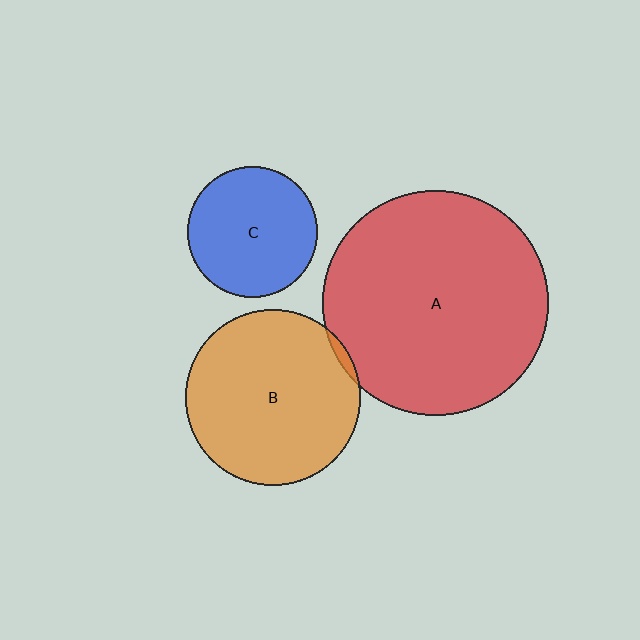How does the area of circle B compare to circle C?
Approximately 1.8 times.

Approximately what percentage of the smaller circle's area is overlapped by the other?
Approximately 5%.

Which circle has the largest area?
Circle A (red).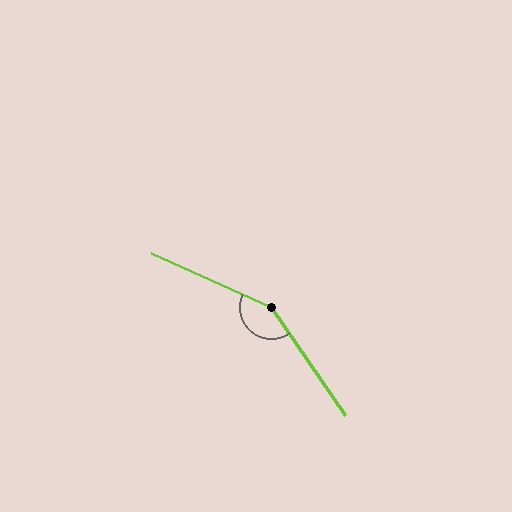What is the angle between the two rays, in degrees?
Approximately 149 degrees.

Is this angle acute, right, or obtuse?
It is obtuse.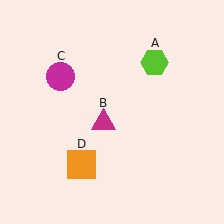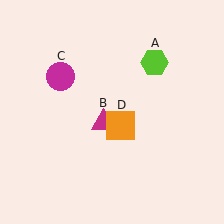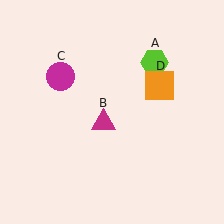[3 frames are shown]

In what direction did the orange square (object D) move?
The orange square (object D) moved up and to the right.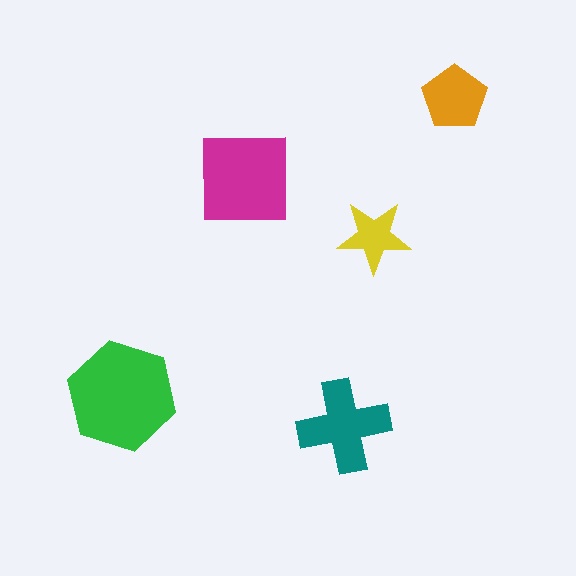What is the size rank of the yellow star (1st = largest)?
5th.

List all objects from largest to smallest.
The green hexagon, the magenta square, the teal cross, the orange pentagon, the yellow star.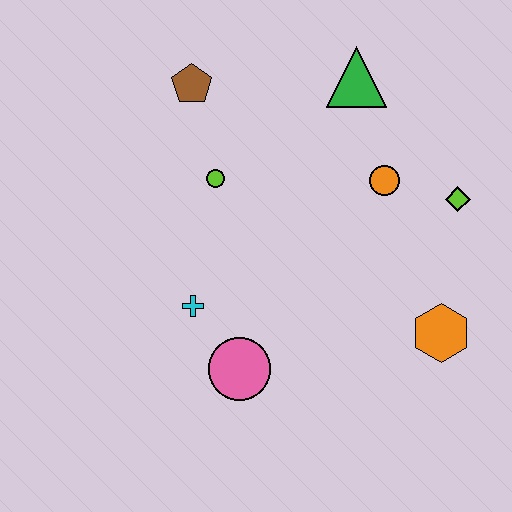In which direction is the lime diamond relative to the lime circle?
The lime diamond is to the right of the lime circle.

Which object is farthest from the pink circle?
The green triangle is farthest from the pink circle.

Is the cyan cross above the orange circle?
No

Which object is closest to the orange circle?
The lime diamond is closest to the orange circle.